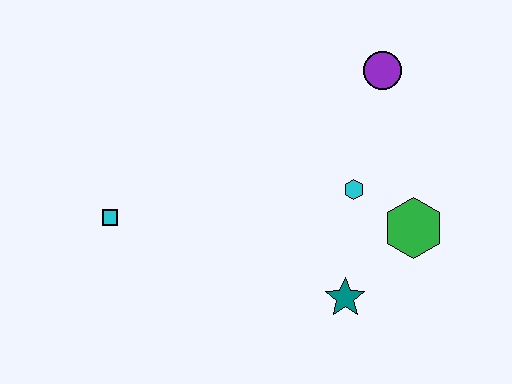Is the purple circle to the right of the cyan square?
Yes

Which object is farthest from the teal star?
The cyan square is farthest from the teal star.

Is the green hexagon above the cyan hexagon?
No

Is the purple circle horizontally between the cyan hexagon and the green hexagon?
Yes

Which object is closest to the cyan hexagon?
The green hexagon is closest to the cyan hexagon.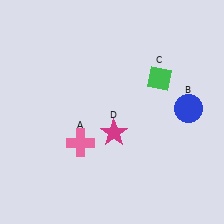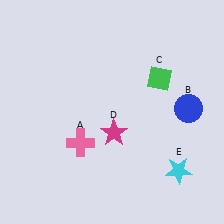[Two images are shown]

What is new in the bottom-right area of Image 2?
A cyan star (E) was added in the bottom-right area of Image 2.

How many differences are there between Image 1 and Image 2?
There is 1 difference between the two images.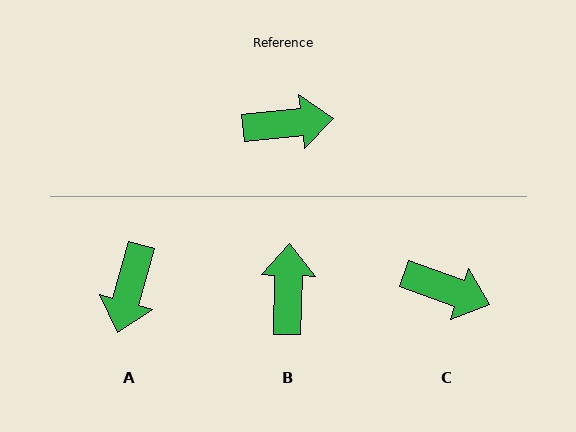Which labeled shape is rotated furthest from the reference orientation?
A, about 112 degrees away.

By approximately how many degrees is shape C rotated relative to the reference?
Approximately 26 degrees clockwise.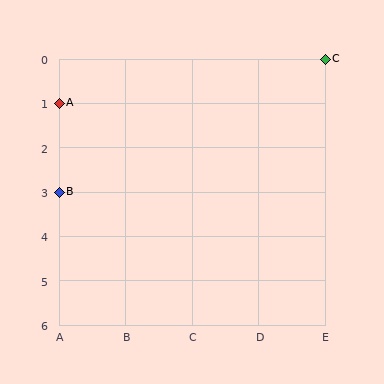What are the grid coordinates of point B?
Point B is at grid coordinates (A, 3).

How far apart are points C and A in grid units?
Points C and A are 4 columns and 1 row apart (about 4.1 grid units diagonally).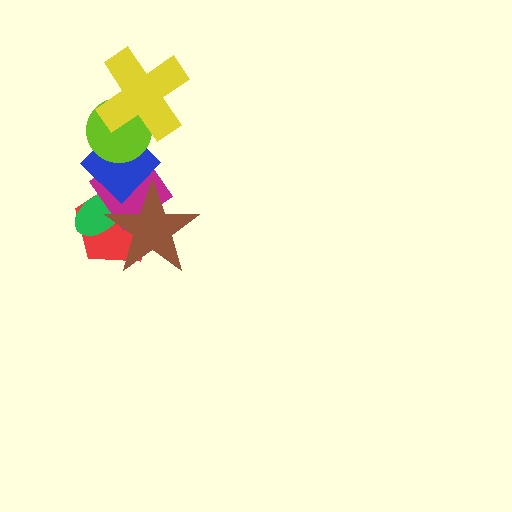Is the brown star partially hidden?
No, no other shape covers it.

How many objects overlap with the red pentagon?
4 objects overlap with the red pentagon.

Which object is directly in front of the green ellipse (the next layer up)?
The magenta diamond is directly in front of the green ellipse.